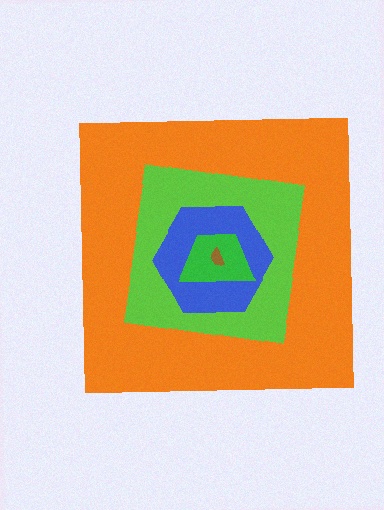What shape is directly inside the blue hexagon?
The green trapezoid.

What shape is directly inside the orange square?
The lime square.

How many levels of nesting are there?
5.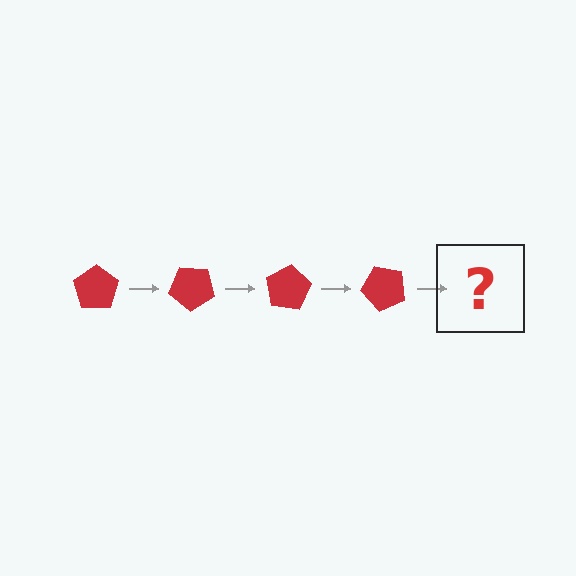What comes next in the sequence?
The next element should be a red pentagon rotated 160 degrees.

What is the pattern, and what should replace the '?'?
The pattern is that the pentagon rotates 40 degrees each step. The '?' should be a red pentagon rotated 160 degrees.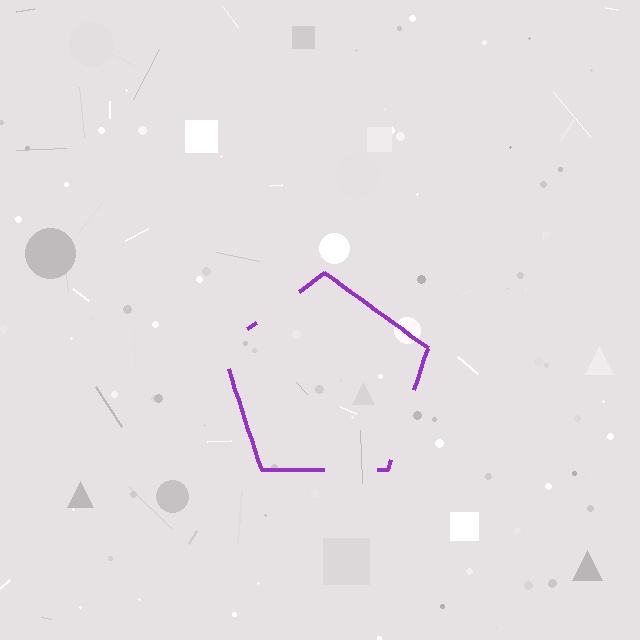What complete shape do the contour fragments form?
The contour fragments form a pentagon.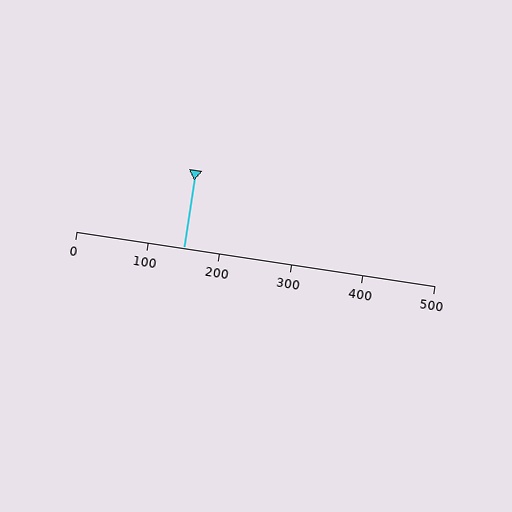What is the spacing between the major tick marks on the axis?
The major ticks are spaced 100 apart.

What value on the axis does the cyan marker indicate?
The marker indicates approximately 150.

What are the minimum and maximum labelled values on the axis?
The axis runs from 0 to 500.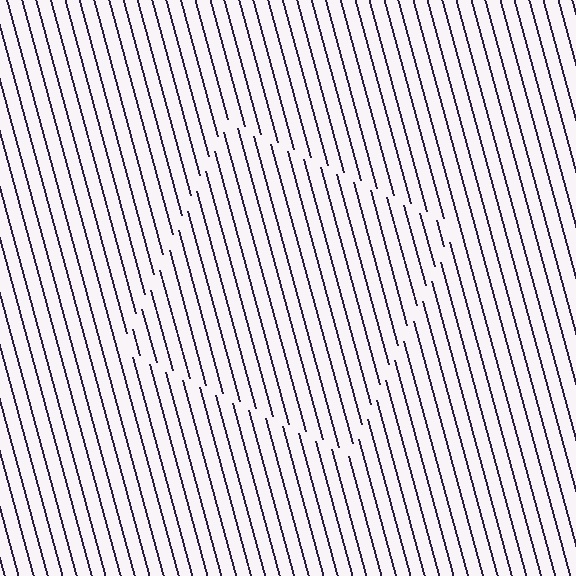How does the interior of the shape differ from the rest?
The interior of the shape contains the same grating, shifted by half a period — the contour is defined by the phase discontinuity where line-ends from the inner and outer gratings abut.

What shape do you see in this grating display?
An illusory square. The interior of the shape contains the same grating, shifted by half a period — the contour is defined by the phase discontinuity where line-ends from the inner and outer gratings abut.